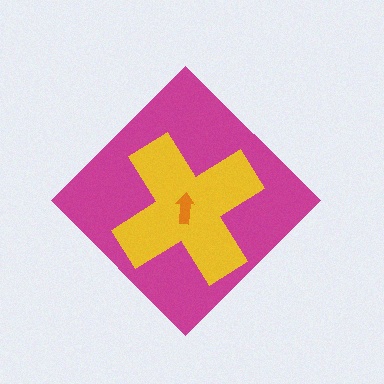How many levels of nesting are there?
3.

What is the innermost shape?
The orange arrow.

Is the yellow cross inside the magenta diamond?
Yes.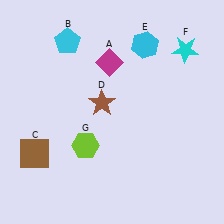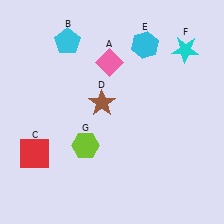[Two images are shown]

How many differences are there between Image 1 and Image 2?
There are 2 differences between the two images.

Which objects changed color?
A changed from magenta to pink. C changed from brown to red.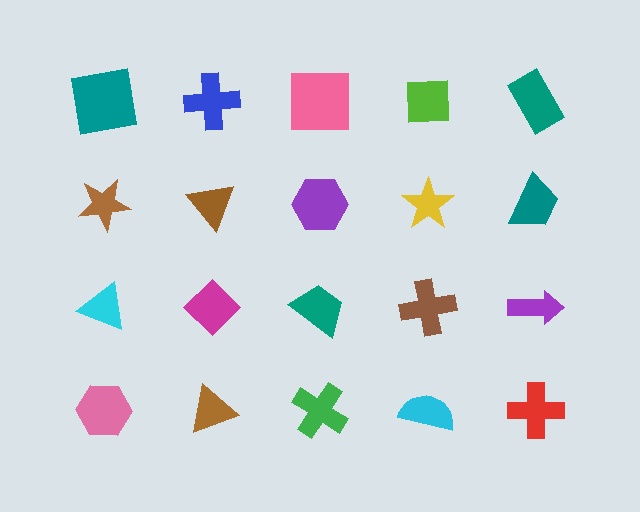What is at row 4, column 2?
A brown triangle.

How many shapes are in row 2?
5 shapes.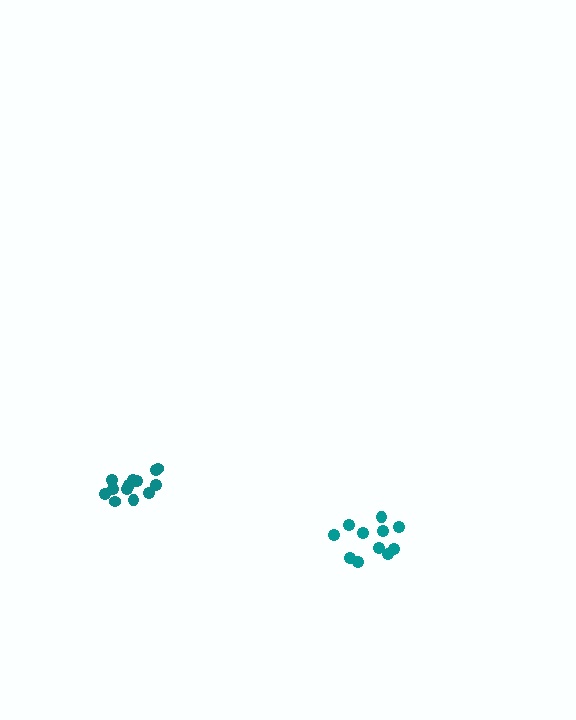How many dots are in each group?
Group 1: 11 dots, Group 2: 13 dots (24 total).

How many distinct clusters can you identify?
There are 2 distinct clusters.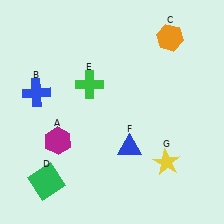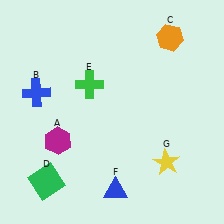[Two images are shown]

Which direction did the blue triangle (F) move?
The blue triangle (F) moved down.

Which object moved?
The blue triangle (F) moved down.